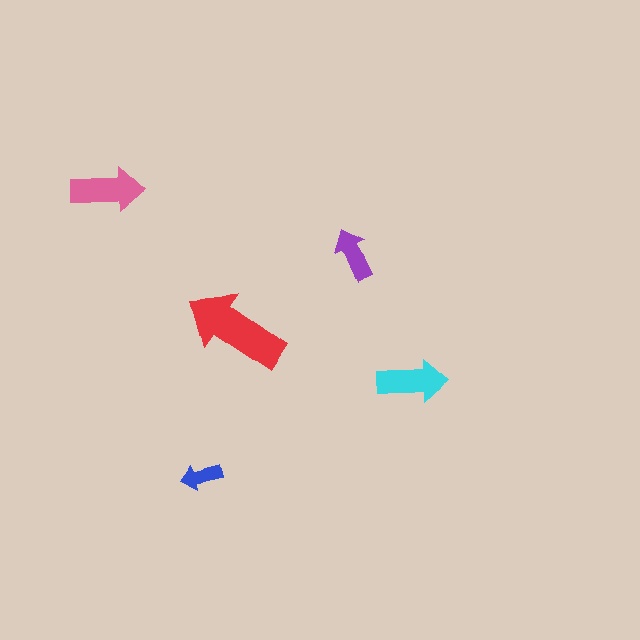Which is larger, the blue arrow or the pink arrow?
The pink one.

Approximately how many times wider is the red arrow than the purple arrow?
About 2 times wider.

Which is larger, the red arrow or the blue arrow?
The red one.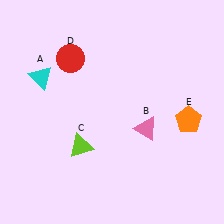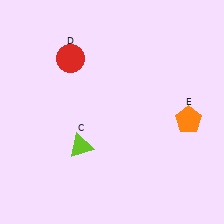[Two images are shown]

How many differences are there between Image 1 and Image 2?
There are 2 differences between the two images.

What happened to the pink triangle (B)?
The pink triangle (B) was removed in Image 2. It was in the bottom-right area of Image 1.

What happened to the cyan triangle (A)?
The cyan triangle (A) was removed in Image 2. It was in the top-left area of Image 1.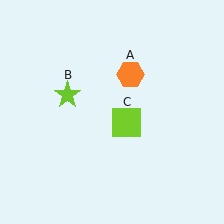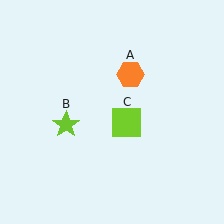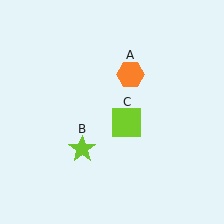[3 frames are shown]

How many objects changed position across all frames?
1 object changed position: lime star (object B).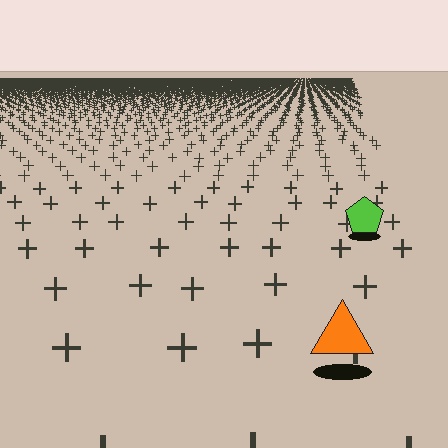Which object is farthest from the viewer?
The lime pentagon is farthest from the viewer. It appears smaller and the ground texture around it is denser.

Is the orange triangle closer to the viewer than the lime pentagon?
Yes. The orange triangle is closer — you can tell from the texture gradient: the ground texture is coarser near it.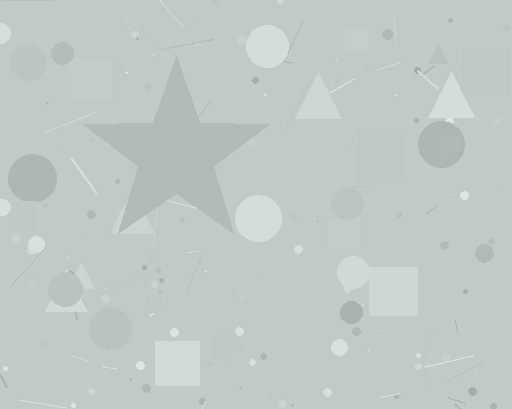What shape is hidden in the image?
A star is hidden in the image.